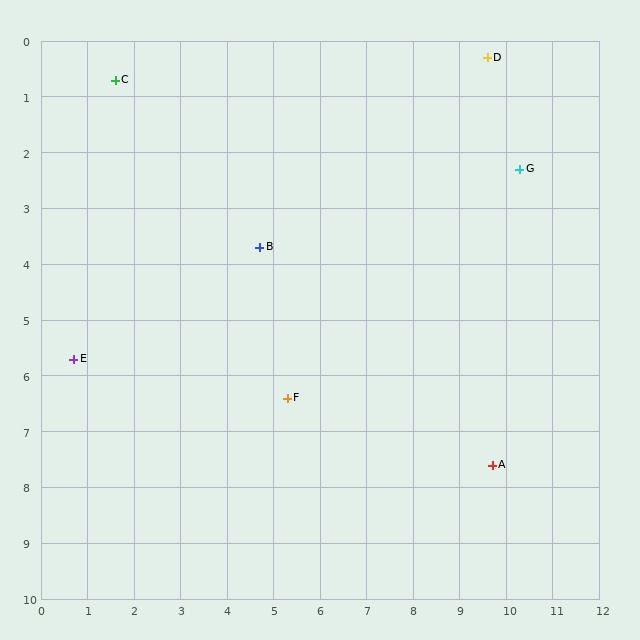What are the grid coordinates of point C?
Point C is at approximately (1.6, 0.7).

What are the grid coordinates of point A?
Point A is at approximately (9.7, 7.6).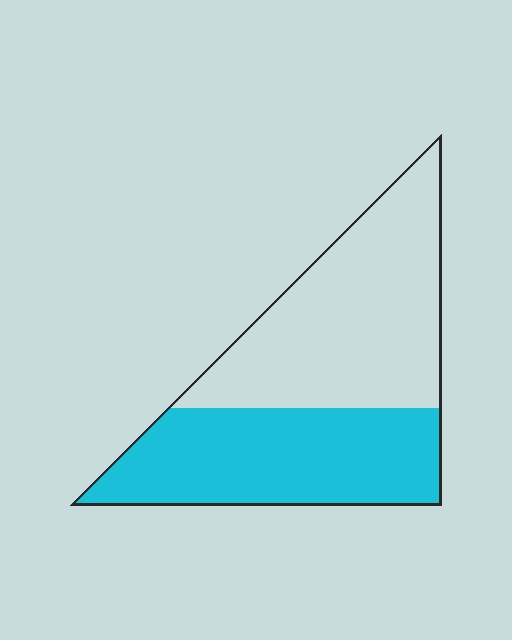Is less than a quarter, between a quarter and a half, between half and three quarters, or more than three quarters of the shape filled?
Between a quarter and a half.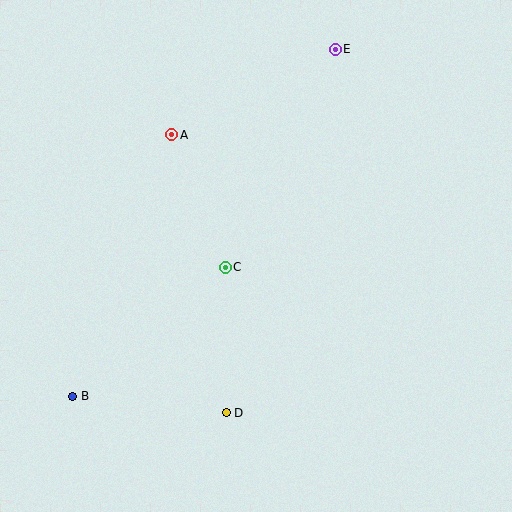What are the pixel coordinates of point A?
Point A is at (172, 135).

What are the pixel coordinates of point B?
Point B is at (73, 396).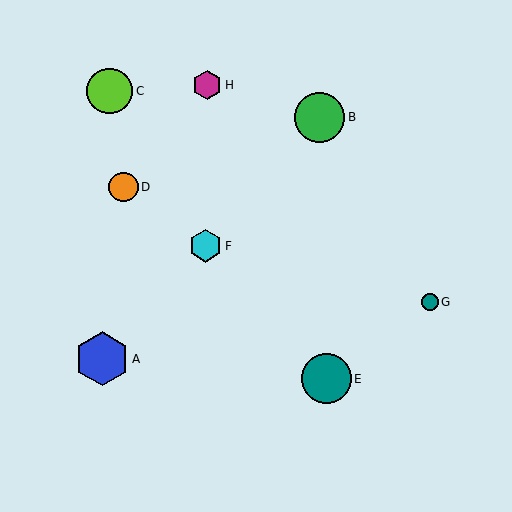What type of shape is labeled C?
Shape C is a lime circle.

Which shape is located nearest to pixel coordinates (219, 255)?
The cyan hexagon (labeled F) at (206, 246) is nearest to that location.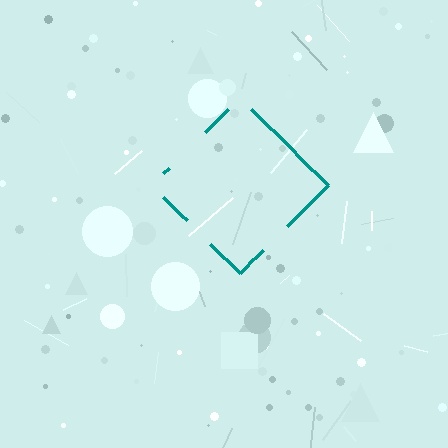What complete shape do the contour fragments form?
The contour fragments form a diamond.